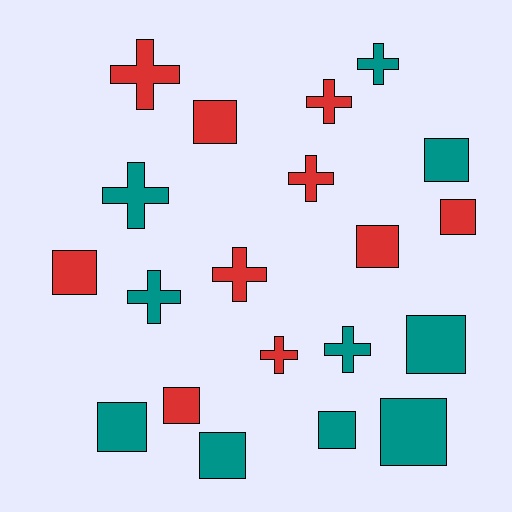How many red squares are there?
There are 5 red squares.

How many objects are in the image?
There are 20 objects.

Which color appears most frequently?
Red, with 10 objects.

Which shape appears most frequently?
Square, with 11 objects.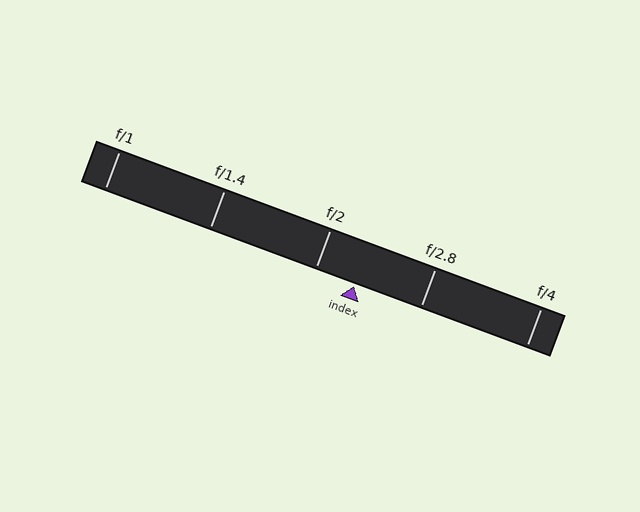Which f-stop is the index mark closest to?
The index mark is closest to f/2.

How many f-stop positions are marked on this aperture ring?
There are 5 f-stop positions marked.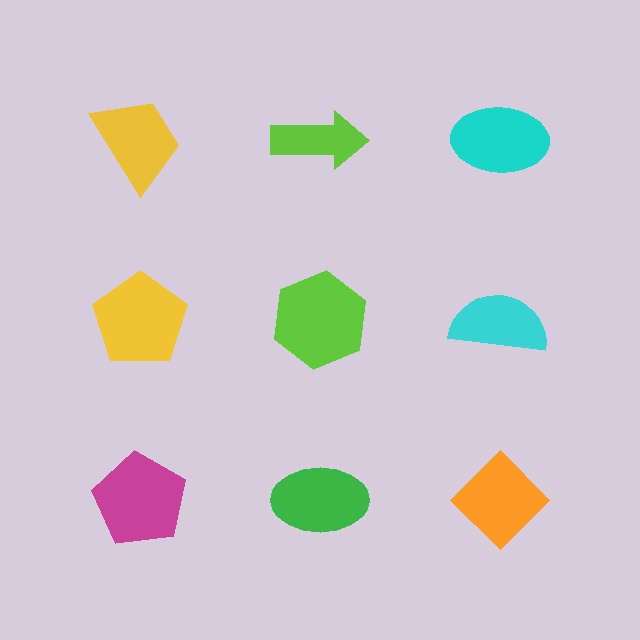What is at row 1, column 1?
A yellow trapezoid.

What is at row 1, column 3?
A cyan ellipse.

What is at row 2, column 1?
A yellow pentagon.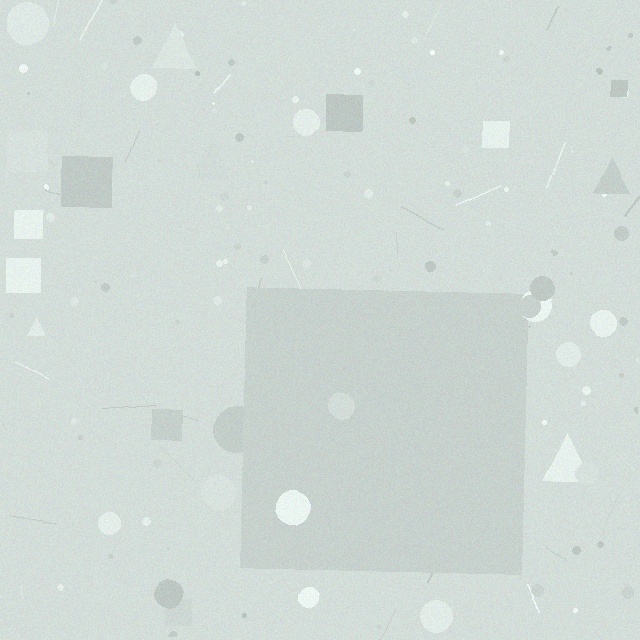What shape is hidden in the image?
A square is hidden in the image.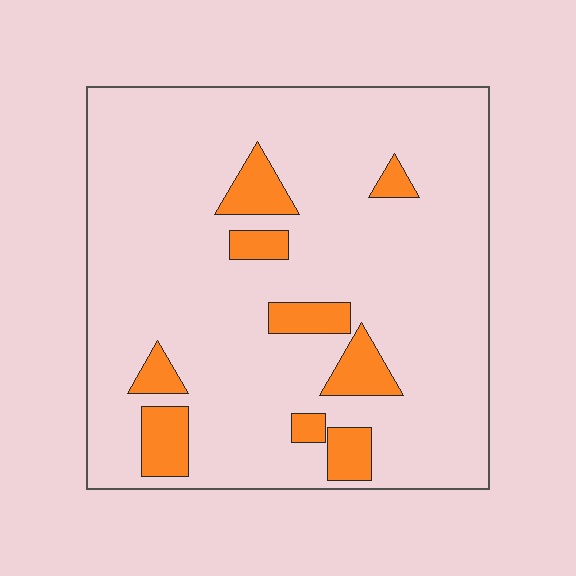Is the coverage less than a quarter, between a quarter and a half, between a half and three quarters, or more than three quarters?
Less than a quarter.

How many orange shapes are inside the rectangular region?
9.